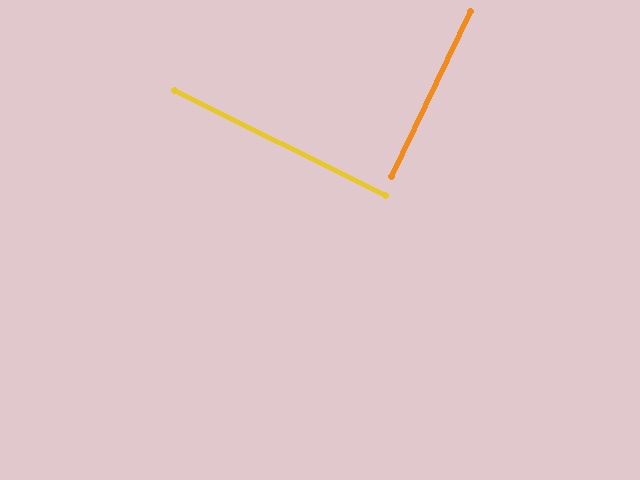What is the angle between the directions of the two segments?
Approximately 89 degrees.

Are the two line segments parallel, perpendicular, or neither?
Perpendicular — they meet at approximately 89°.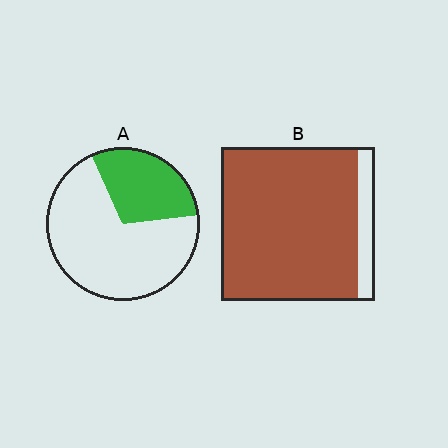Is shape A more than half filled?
No.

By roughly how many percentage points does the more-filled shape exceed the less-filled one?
By roughly 60 percentage points (B over A).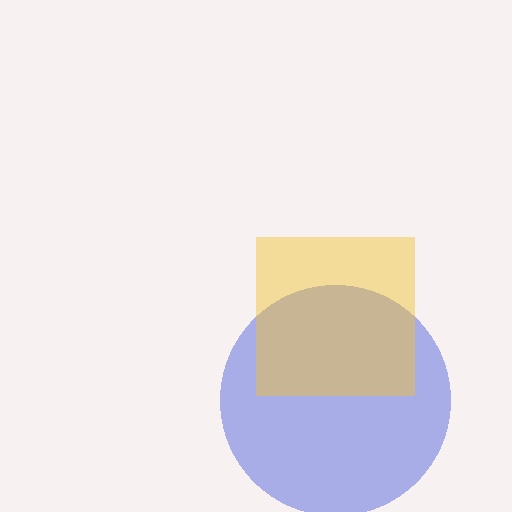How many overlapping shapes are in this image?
There are 2 overlapping shapes in the image.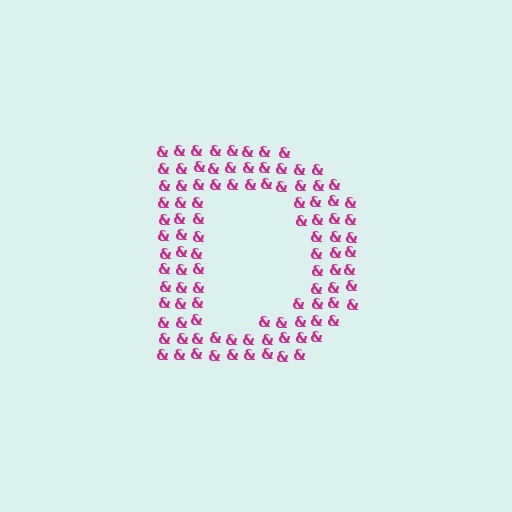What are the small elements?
The small elements are ampersands.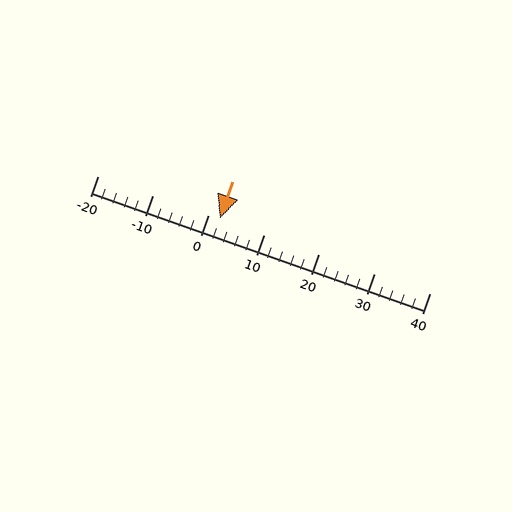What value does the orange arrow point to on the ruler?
The orange arrow points to approximately 2.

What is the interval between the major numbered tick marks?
The major tick marks are spaced 10 units apart.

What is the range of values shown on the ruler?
The ruler shows values from -20 to 40.